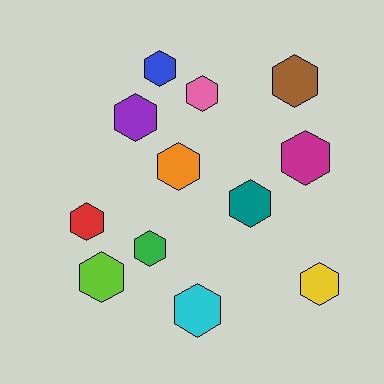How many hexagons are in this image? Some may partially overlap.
There are 12 hexagons.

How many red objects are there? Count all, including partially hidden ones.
There is 1 red object.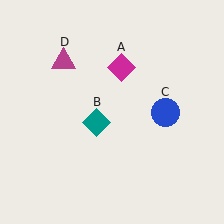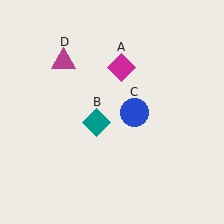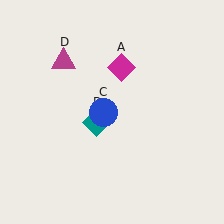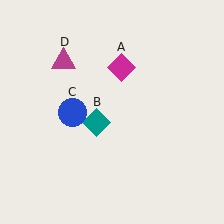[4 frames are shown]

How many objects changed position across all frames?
1 object changed position: blue circle (object C).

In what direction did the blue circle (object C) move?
The blue circle (object C) moved left.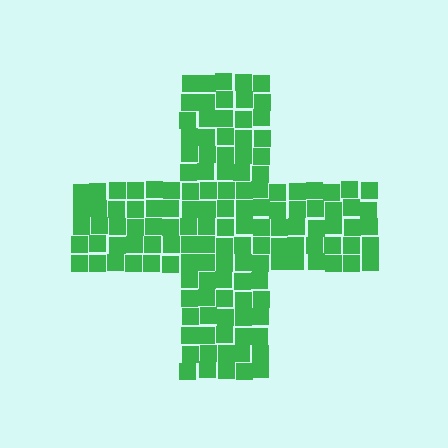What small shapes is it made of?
It is made of small squares.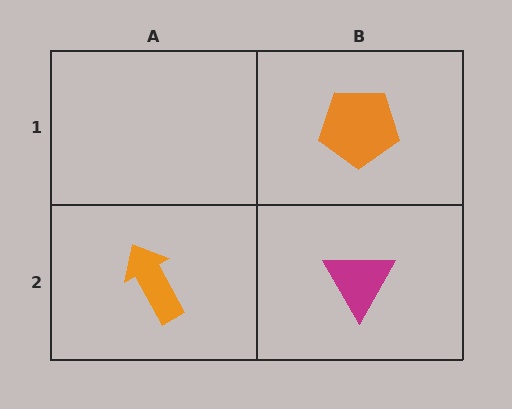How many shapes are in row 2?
2 shapes.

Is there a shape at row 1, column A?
No, that cell is empty.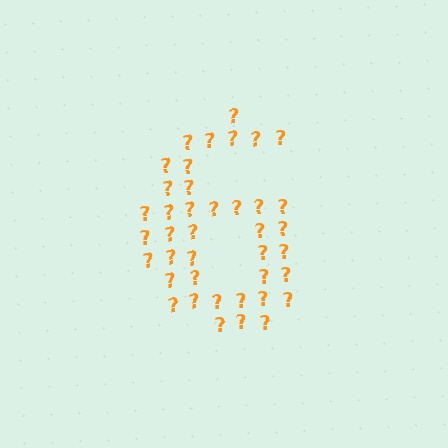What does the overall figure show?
The overall figure shows the digit 6.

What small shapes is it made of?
It is made of small question marks.